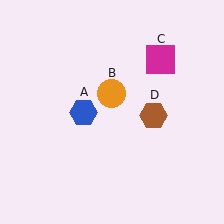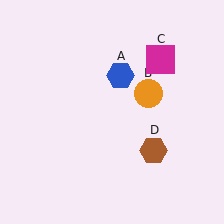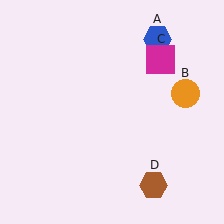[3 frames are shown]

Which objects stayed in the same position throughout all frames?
Magenta square (object C) remained stationary.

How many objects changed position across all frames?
3 objects changed position: blue hexagon (object A), orange circle (object B), brown hexagon (object D).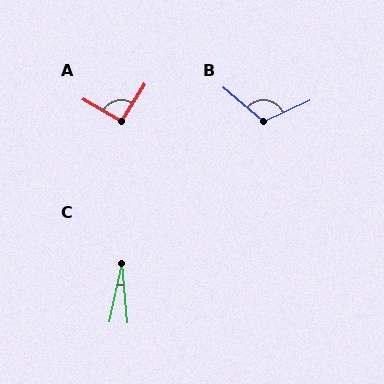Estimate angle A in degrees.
Approximately 92 degrees.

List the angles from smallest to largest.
C (18°), A (92°), B (115°).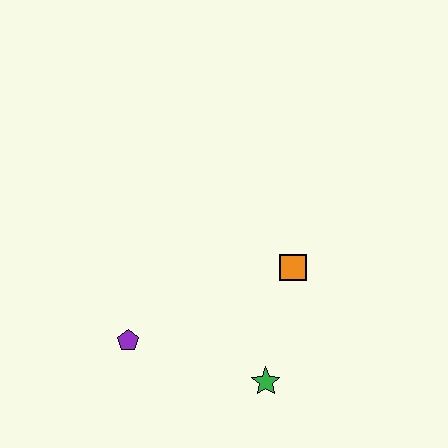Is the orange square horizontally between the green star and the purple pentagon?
No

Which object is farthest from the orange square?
The purple pentagon is farthest from the orange square.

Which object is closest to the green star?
The orange square is closest to the green star.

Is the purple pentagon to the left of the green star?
Yes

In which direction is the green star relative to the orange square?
The green star is below the orange square.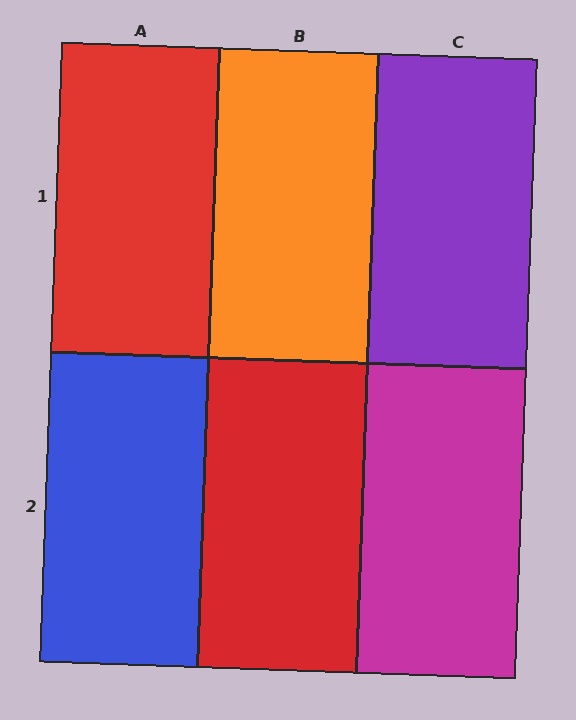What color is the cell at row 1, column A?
Red.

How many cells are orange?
1 cell is orange.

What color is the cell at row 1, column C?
Purple.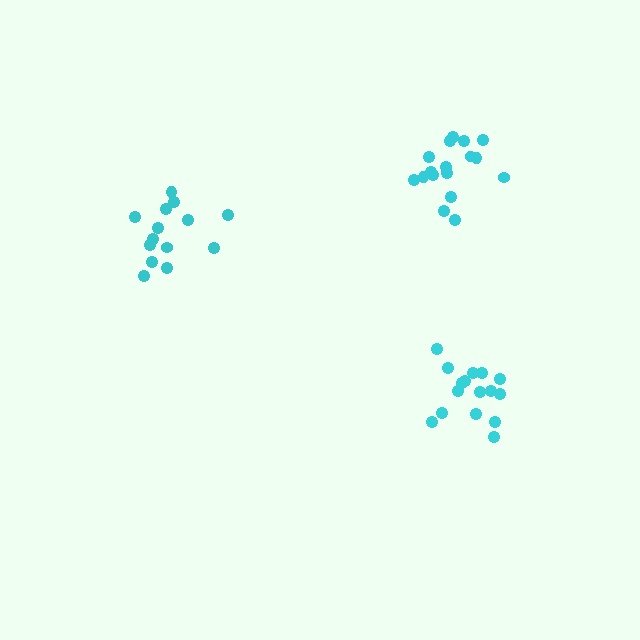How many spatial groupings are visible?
There are 3 spatial groupings.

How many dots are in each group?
Group 1: 17 dots, Group 2: 16 dots, Group 3: 14 dots (47 total).